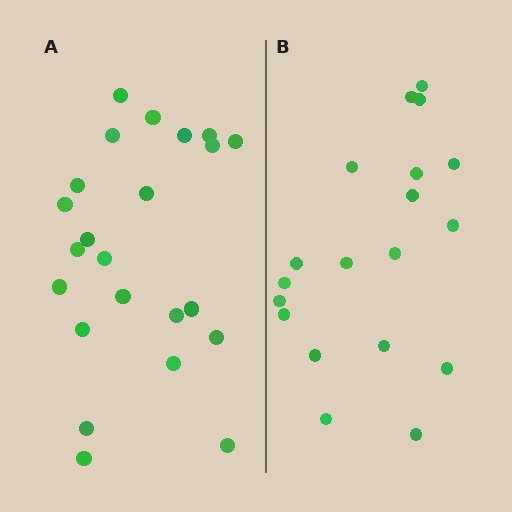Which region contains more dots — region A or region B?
Region A (the left region) has more dots.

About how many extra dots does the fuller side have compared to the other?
Region A has about 4 more dots than region B.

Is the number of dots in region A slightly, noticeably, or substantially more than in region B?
Region A has only slightly more — the two regions are fairly close. The ratio is roughly 1.2 to 1.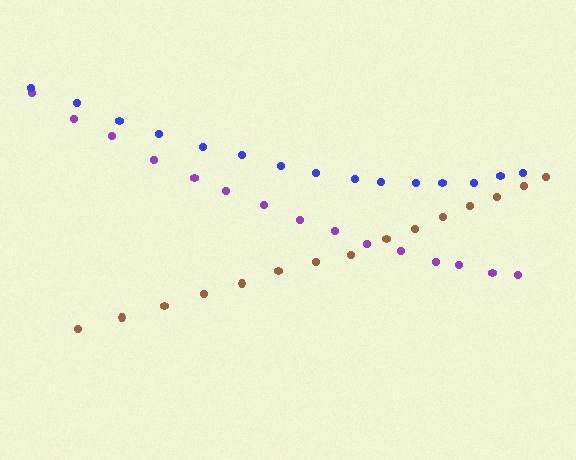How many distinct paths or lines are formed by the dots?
There are 3 distinct paths.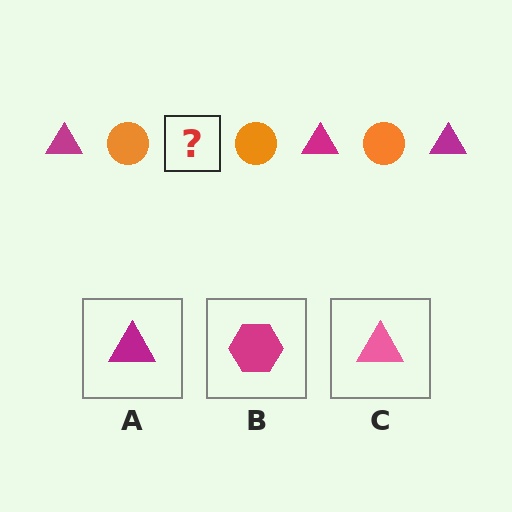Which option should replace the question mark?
Option A.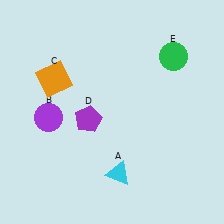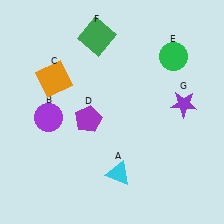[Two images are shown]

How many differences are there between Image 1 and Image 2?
There are 2 differences between the two images.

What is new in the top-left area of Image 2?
A green square (F) was added in the top-left area of Image 2.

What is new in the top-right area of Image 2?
A purple star (G) was added in the top-right area of Image 2.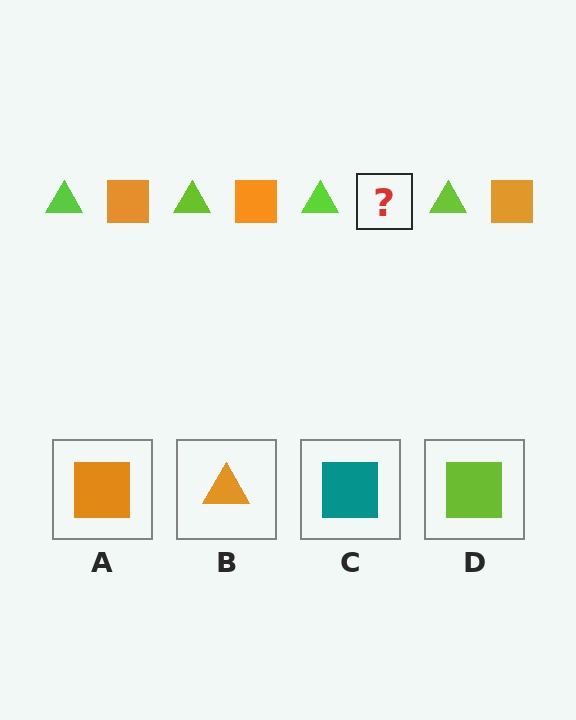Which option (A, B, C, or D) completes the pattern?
A.